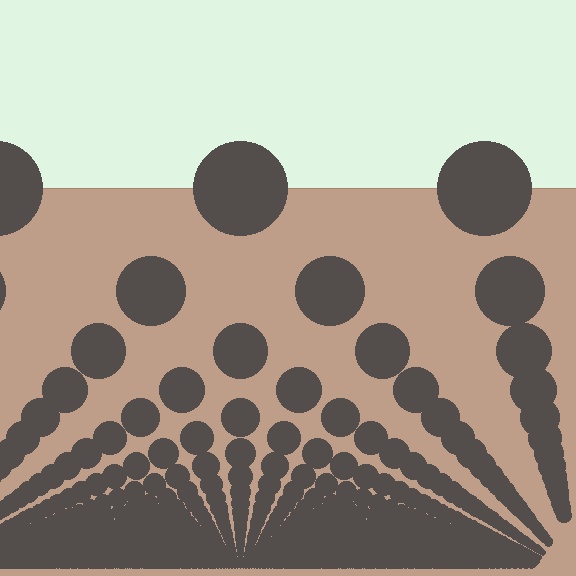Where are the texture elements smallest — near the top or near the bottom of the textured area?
Near the bottom.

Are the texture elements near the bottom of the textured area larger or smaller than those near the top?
Smaller. The gradient is inverted — elements near the bottom are smaller and denser.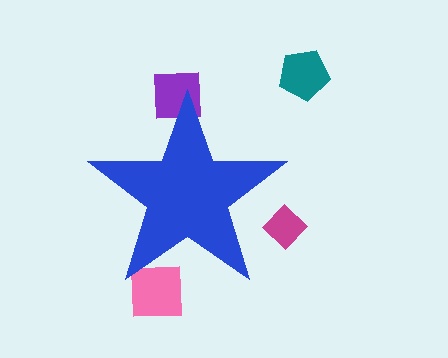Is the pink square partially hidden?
Yes, the pink square is partially hidden behind the blue star.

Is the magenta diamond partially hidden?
Yes, the magenta diamond is partially hidden behind the blue star.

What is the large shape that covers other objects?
A blue star.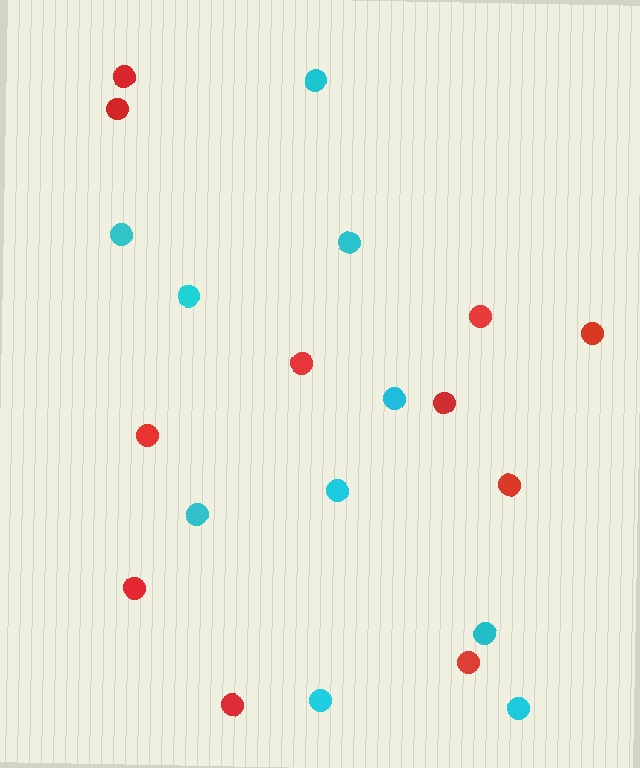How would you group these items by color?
There are 2 groups: one group of cyan circles (10) and one group of red circles (11).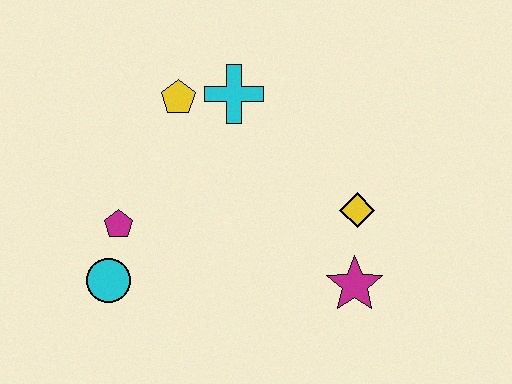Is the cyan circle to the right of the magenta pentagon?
No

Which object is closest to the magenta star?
The yellow diamond is closest to the magenta star.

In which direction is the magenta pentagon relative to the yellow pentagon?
The magenta pentagon is below the yellow pentagon.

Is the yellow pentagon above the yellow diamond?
Yes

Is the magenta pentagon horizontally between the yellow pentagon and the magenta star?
No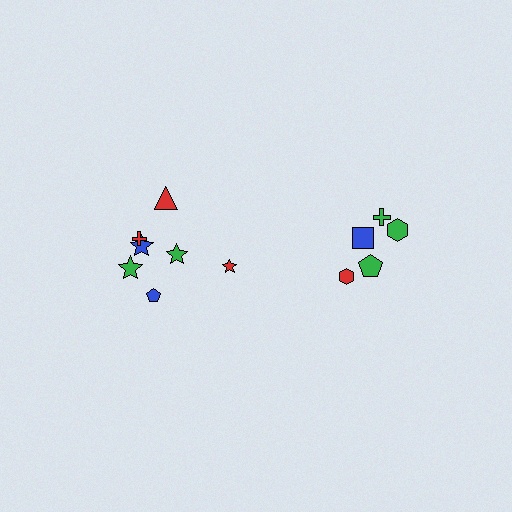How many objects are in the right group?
There are 5 objects.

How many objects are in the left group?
There are 7 objects.